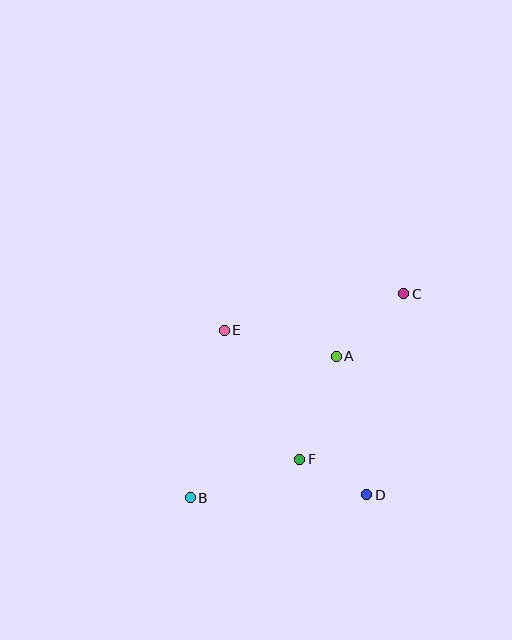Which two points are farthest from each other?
Points B and C are farthest from each other.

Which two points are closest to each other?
Points D and F are closest to each other.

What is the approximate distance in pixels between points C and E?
The distance between C and E is approximately 183 pixels.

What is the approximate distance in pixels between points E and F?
The distance between E and F is approximately 149 pixels.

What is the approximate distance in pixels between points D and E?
The distance between D and E is approximately 218 pixels.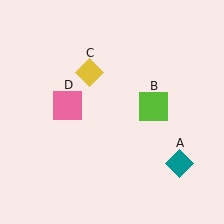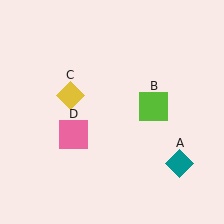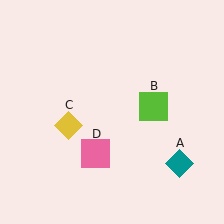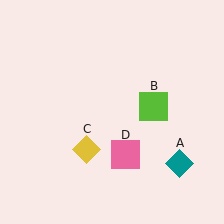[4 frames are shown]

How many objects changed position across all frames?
2 objects changed position: yellow diamond (object C), pink square (object D).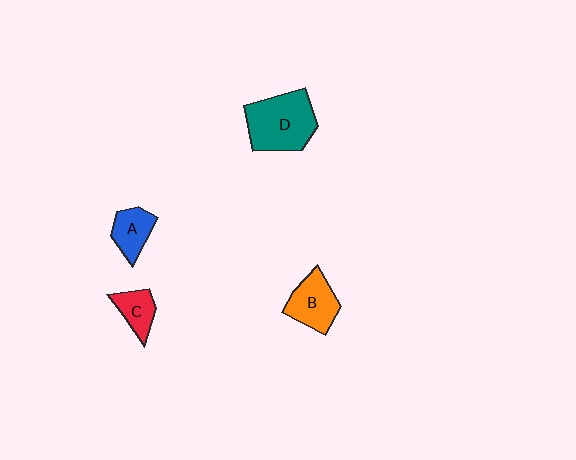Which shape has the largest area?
Shape D (teal).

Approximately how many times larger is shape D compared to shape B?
Approximately 1.6 times.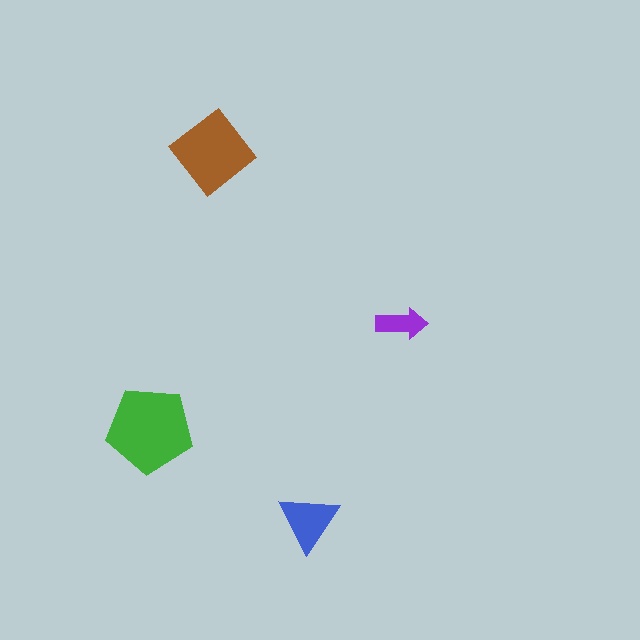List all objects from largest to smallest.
The green pentagon, the brown diamond, the blue triangle, the purple arrow.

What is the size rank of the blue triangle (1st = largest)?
3rd.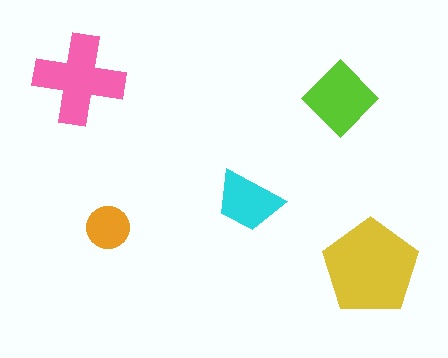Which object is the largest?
The yellow pentagon.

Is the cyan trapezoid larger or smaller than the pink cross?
Smaller.